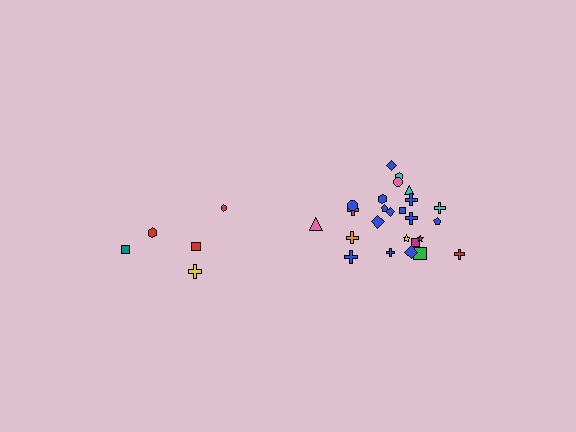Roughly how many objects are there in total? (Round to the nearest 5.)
Roughly 30 objects in total.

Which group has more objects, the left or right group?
The right group.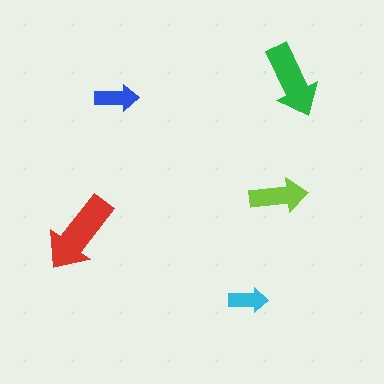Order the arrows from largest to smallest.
the red one, the green one, the lime one, the blue one, the cyan one.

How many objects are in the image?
There are 5 objects in the image.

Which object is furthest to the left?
The red arrow is leftmost.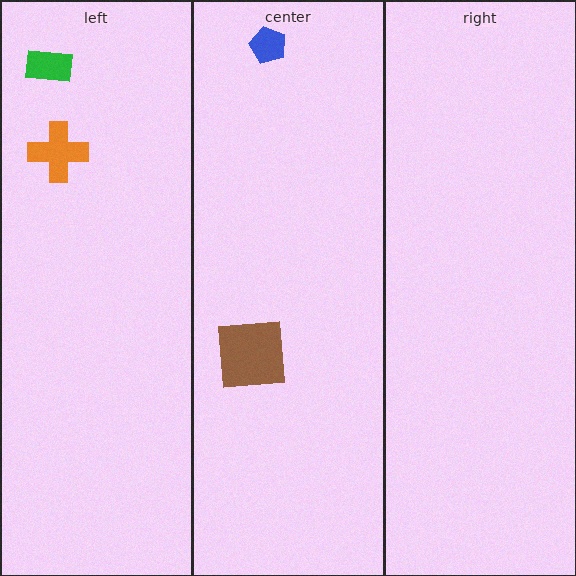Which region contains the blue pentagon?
The center region.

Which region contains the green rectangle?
The left region.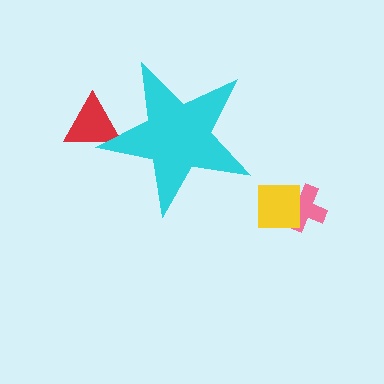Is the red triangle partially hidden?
Yes, the red triangle is partially hidden behind the cyan star.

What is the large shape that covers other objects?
A cyan star.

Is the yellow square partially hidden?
No, the yellow square is fully visible.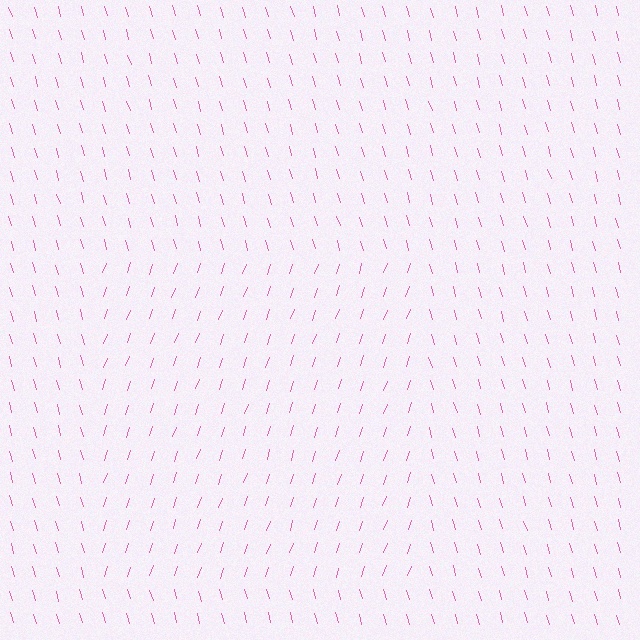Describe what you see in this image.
The image is filled with small pink line segments. A rectangle region in the image has lines oriented differently from the surrounding lines, creating a visible texture boundary.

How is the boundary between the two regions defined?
The boundary is defined purely by a change in line orientation (approximately 35 degrees difference). All lines are the same color and thickness.